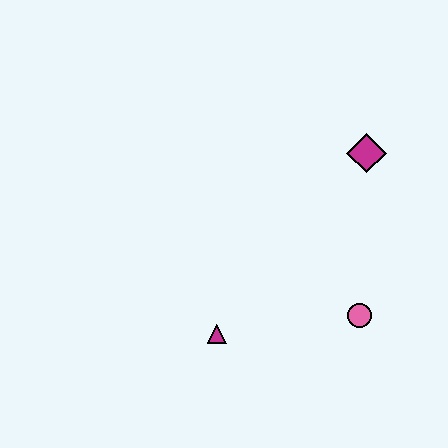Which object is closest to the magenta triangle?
The pink circle is closest to the magenta triangle.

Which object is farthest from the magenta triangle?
The magenta diamond is farthest from the magenta triangle.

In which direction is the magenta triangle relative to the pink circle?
The magenta triangle is to the left of the pink circle.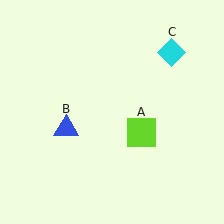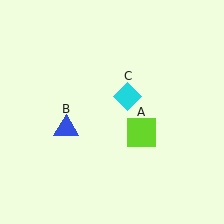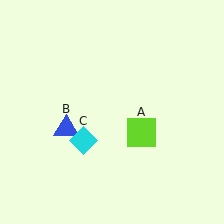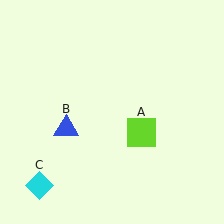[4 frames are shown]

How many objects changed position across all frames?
1 object changed position: cyan diamond (object C).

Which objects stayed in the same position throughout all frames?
Lime square (object A) and blue triangle (object B) remained stationary.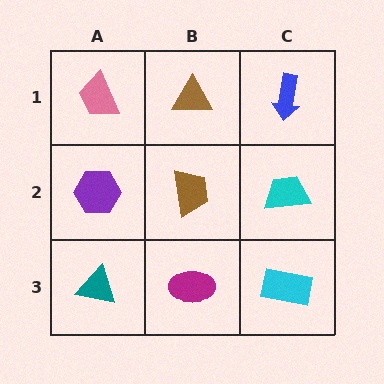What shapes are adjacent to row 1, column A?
A purple hexagon (row 2, column A), a brown triangle (row 1, column B).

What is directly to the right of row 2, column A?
A brown trapezoid.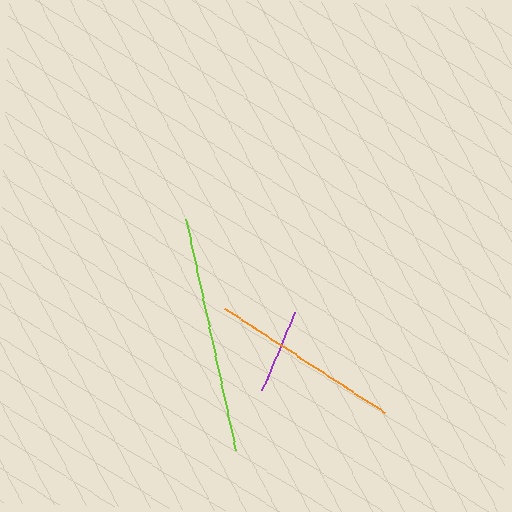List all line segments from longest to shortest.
From longest to shortest: lime, orange, purple.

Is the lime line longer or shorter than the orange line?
The lime line is longer than the orange line.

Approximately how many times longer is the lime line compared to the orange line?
The lime line is approximately 1.2 times the length of the orange line.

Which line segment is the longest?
The lime line is the longest at approximately 237 pixels.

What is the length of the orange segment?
The orange segment is approximately 190 pixels long.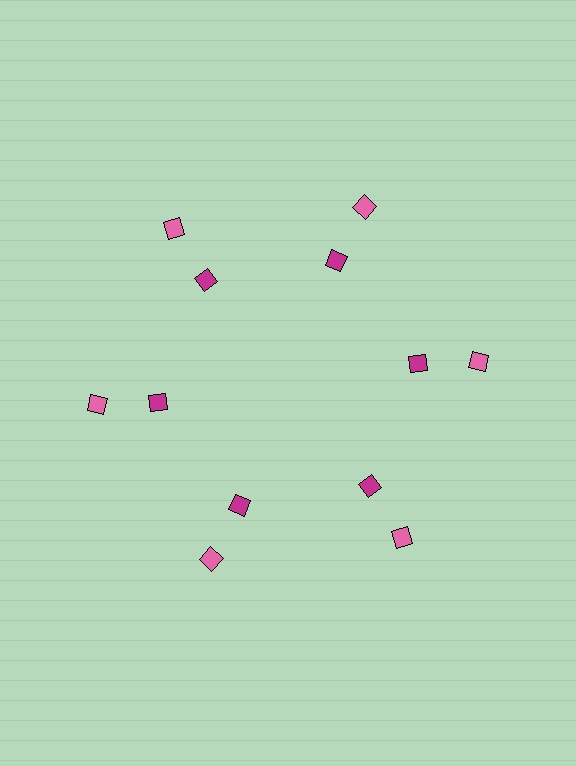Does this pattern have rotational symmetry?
Yes, this pattern has 6-fold rotational symmetry. It looks the same after rotating 60 degrees around the center.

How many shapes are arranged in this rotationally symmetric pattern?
There are 12 shapes, arranged in 6 groups of 2.